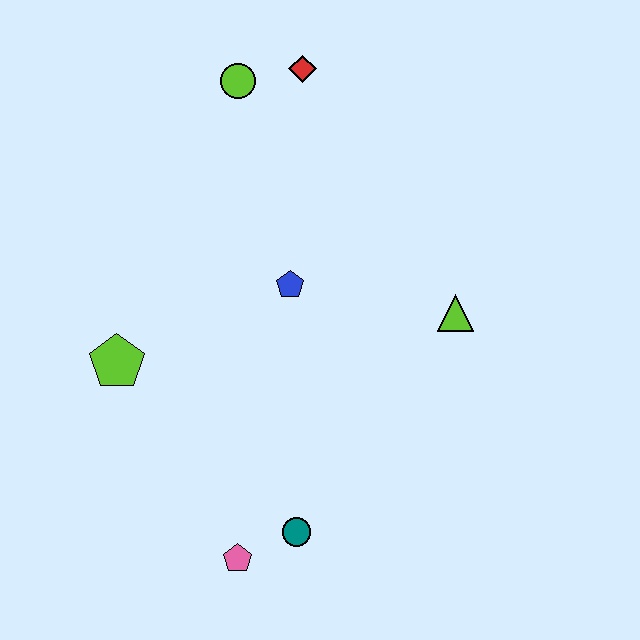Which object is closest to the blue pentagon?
The lime triangle is closest to the blue pentagon.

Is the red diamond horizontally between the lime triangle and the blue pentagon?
Yes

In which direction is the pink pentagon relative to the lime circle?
The pink pentagon is below the lime circle.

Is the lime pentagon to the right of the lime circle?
No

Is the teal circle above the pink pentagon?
Yes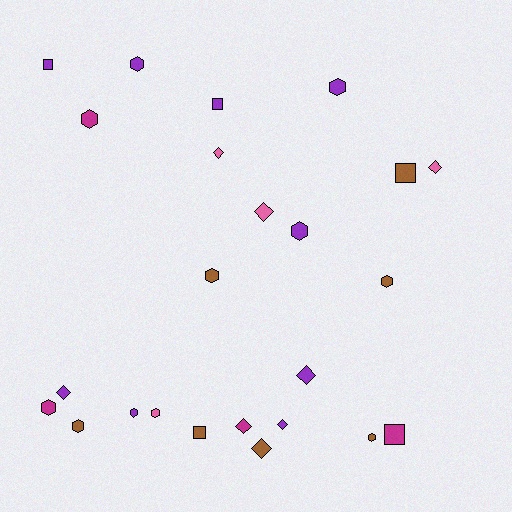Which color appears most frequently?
Purple, with 9 objects.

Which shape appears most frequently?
Hexagon, with 11 objects.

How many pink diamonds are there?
There are 3 pink diamonds.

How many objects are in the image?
There are 24 objects.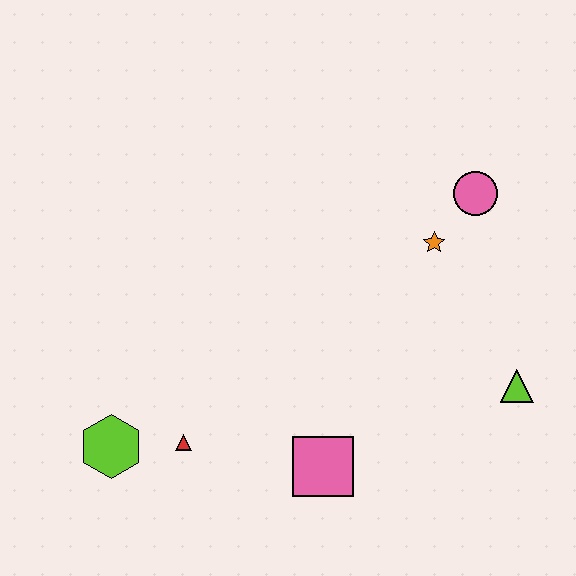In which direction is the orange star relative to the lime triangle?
The orange star is above the lime triangle.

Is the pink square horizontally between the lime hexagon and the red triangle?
No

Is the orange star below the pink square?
No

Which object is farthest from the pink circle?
The lime hexagon is farthest from the pink circle.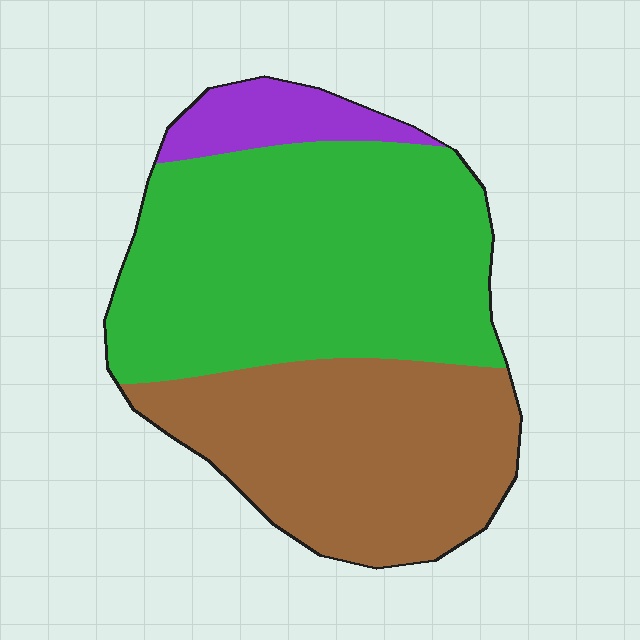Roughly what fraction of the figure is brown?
Brown takes up between a third and a half of the figure.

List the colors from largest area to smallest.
From largest to smallest: green, brown, purple.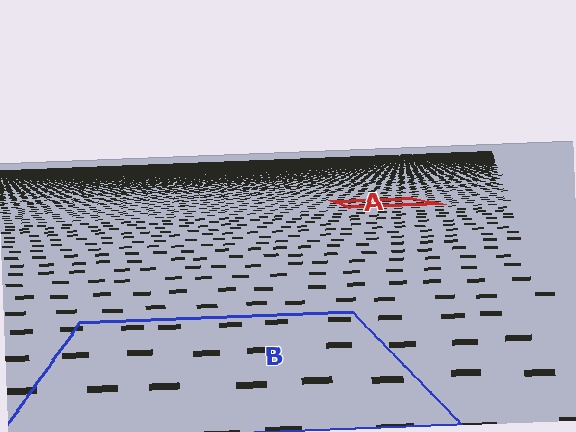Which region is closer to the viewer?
Region B is closer. The texture elements there are larger and more spread out.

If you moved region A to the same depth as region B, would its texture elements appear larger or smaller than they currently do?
They would appear larger. At a closer depth, the same texture elements are projected at a bigger on-screen size.